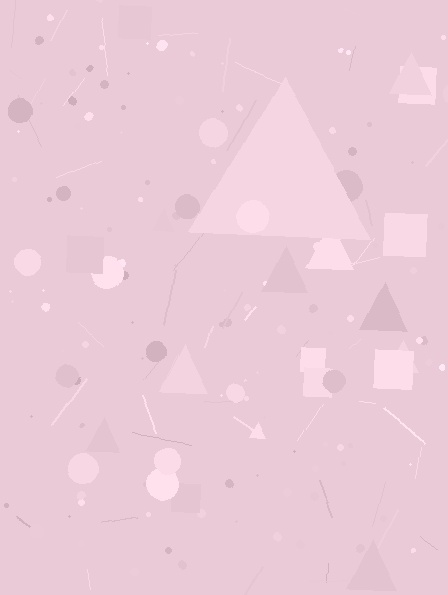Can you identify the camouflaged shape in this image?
The camouflaged shape is a triangle.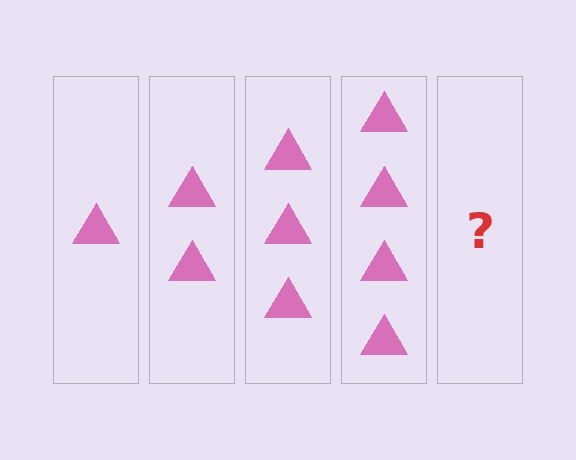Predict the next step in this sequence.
The next step is 5 triangles.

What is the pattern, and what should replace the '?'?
The pattern is that each step adds one more triangle. The '?' should be 5 triangles.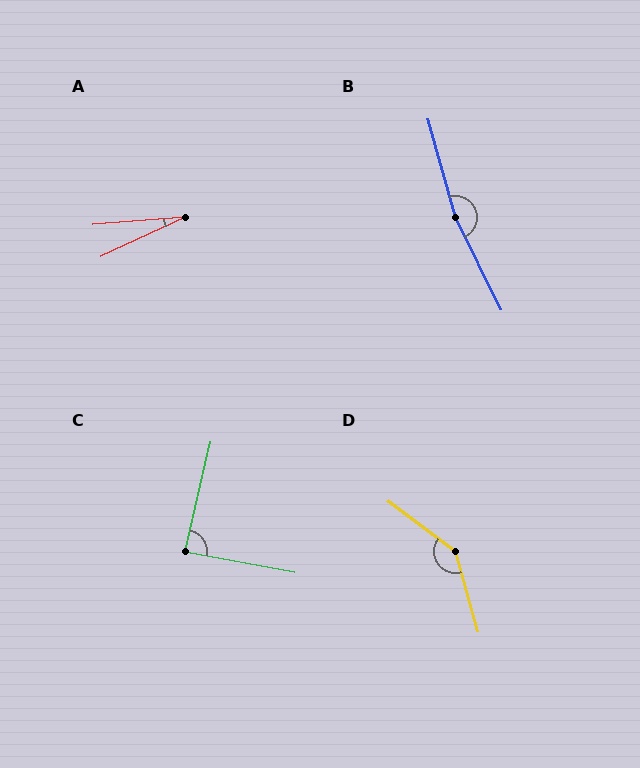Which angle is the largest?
B, at approximately 169 degrees.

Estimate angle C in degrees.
Approximately 88 degrees.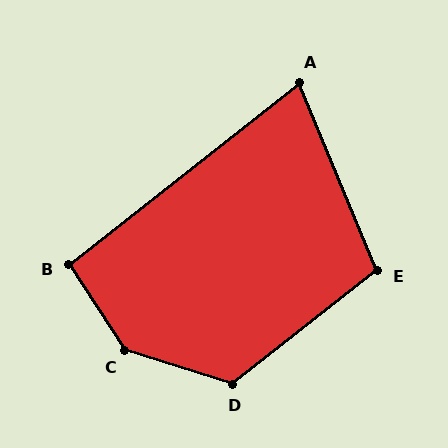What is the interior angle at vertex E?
Approximately 105 degrees (obtuse).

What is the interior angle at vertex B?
Approximately 95 degrees (obtuse).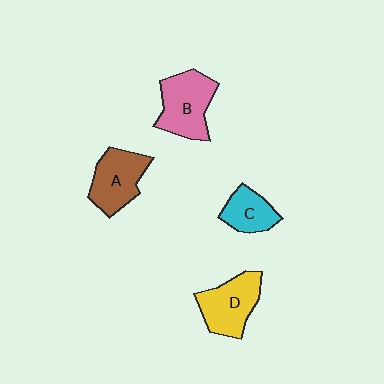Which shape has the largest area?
Shape B (pink).